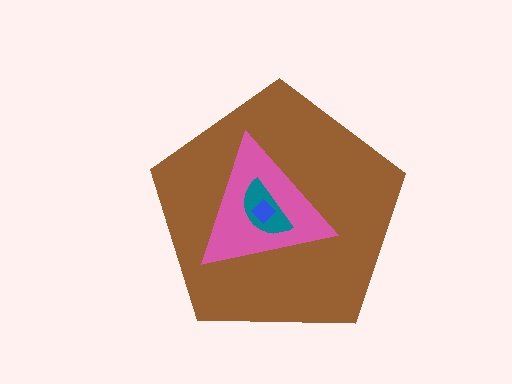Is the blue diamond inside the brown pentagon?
Yes.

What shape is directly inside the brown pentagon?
The pink triangle.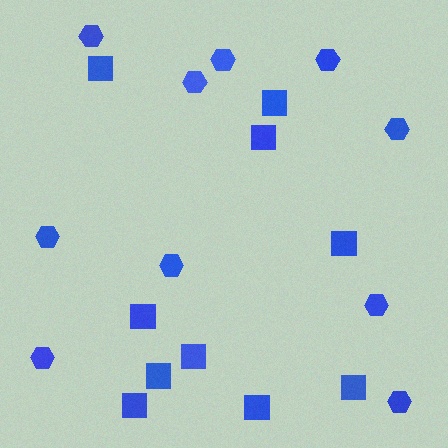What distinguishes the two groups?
There are 2 groups: one group of squares (10) and one group of hexagons (10).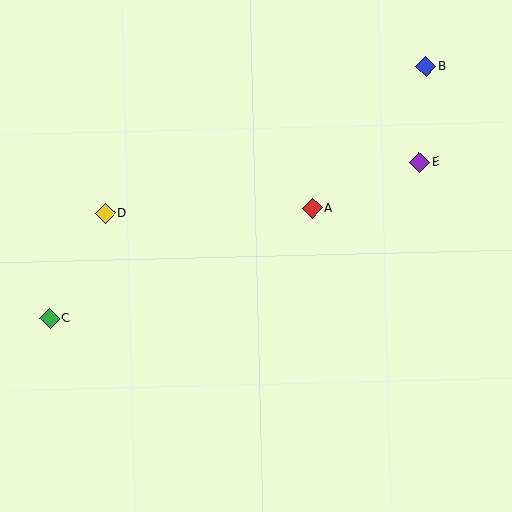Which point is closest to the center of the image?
Point A at (312, 208) is closest to the center.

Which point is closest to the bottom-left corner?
Point C is closest to the bottom-left corner.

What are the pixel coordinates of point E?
Point E is at (419, 162).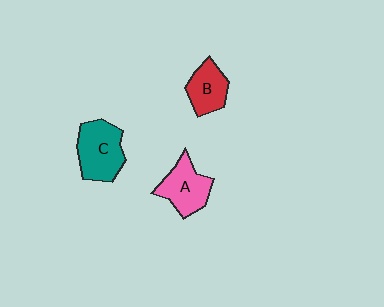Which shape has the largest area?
Shape C (teal).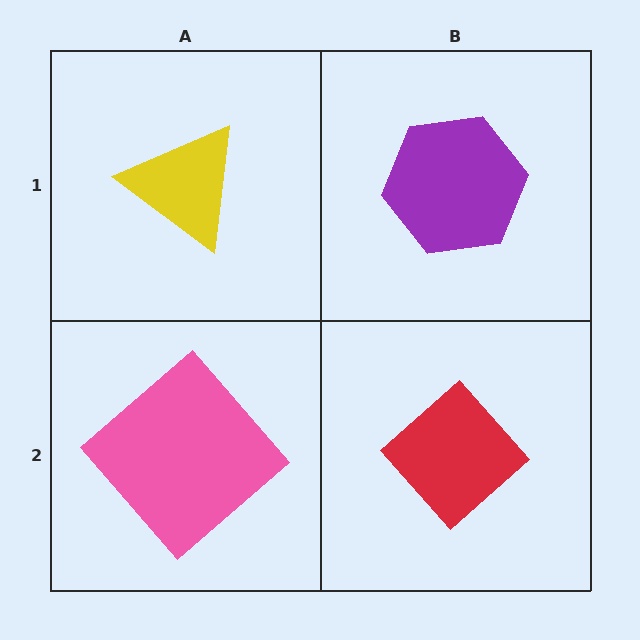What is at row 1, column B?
A purple hexagon.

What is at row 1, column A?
A yellow triangle.